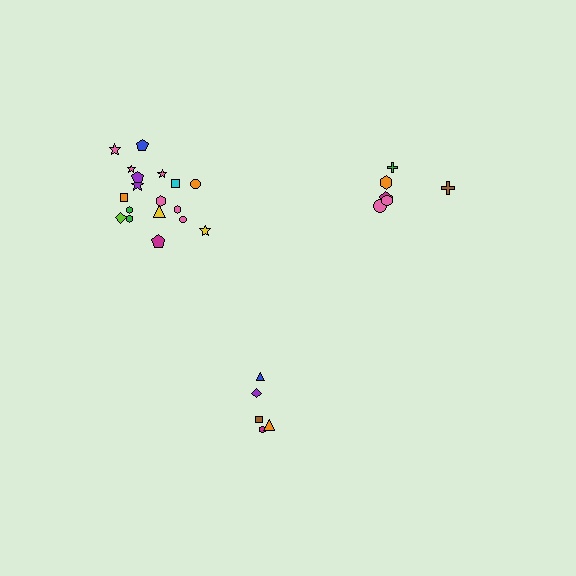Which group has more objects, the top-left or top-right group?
The top-left group.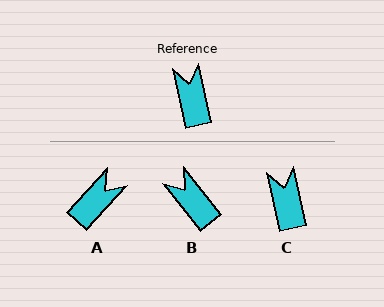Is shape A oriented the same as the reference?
No, it is off by about 55 degrees.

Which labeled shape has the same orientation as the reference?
C.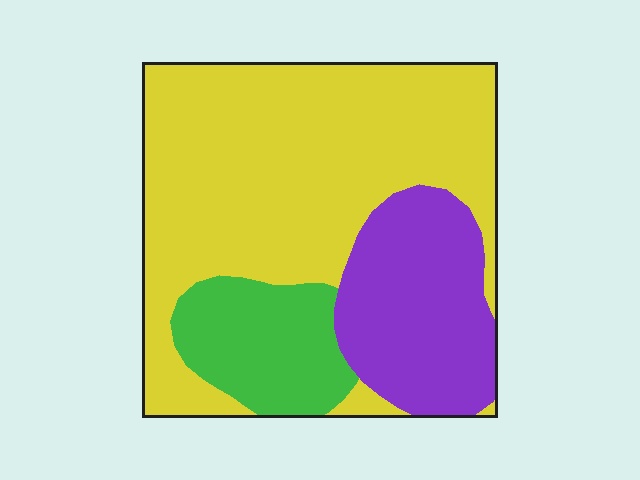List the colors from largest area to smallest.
From largest to smallest: yellow, purple, green.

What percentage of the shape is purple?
Purple covers roughly 25% of the shape.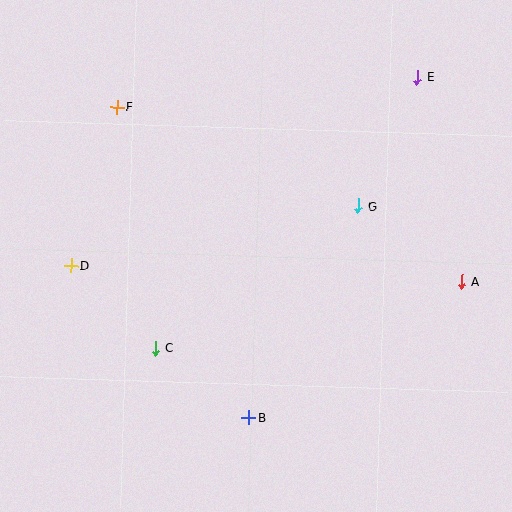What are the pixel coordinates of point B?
Point B is at (249, 418).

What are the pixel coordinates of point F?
Point F is at (117, 107).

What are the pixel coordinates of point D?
Point D is at (71, 266).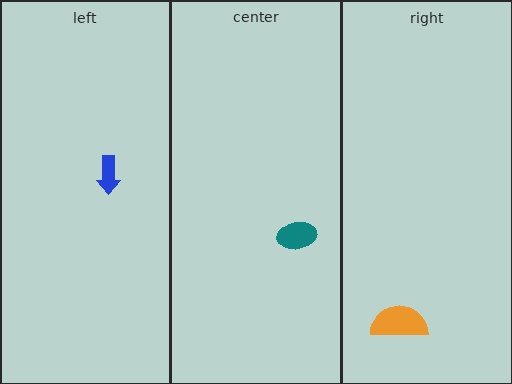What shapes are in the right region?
The orange semicircle.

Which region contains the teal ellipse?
The center region.